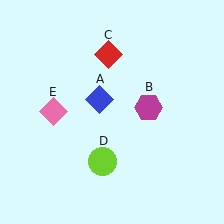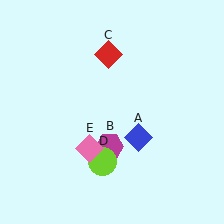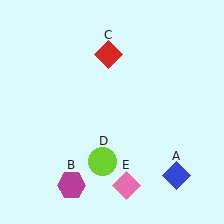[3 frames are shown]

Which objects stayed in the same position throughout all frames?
Red diamond (object C) and lime circle (object D) remained stationary.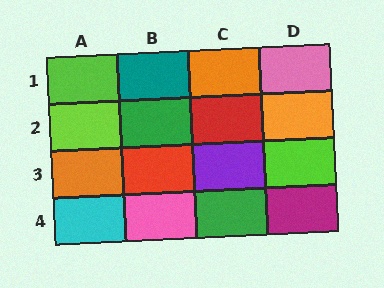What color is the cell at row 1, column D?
Pink.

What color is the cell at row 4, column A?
Cyan.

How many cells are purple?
1 cell is purple.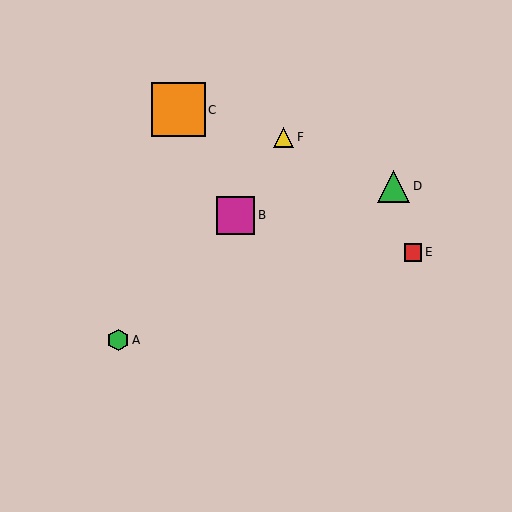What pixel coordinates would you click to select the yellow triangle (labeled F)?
Click at (284, 137) to select the yellow triangle F.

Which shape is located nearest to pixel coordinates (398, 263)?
The red square (labeled E) at (413, 252) is nearest to that location.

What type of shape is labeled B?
Shape B is a magenta square.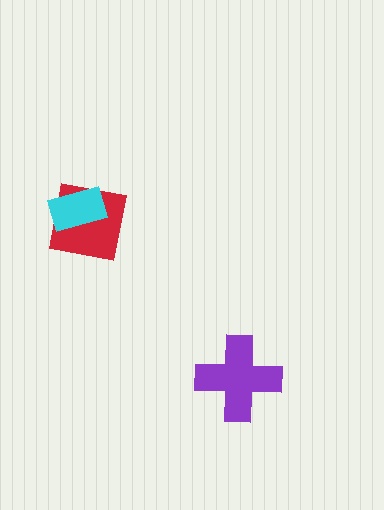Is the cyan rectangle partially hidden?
No, no other shape covers it.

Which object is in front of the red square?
The cyan rectangle is in front of the red square.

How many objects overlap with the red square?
1 object overlaps with the red square.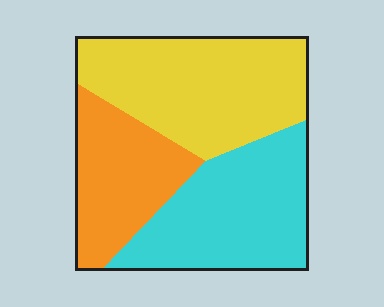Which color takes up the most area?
Yellow, at roughly 40%.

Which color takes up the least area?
Orange, at roughly 25%.